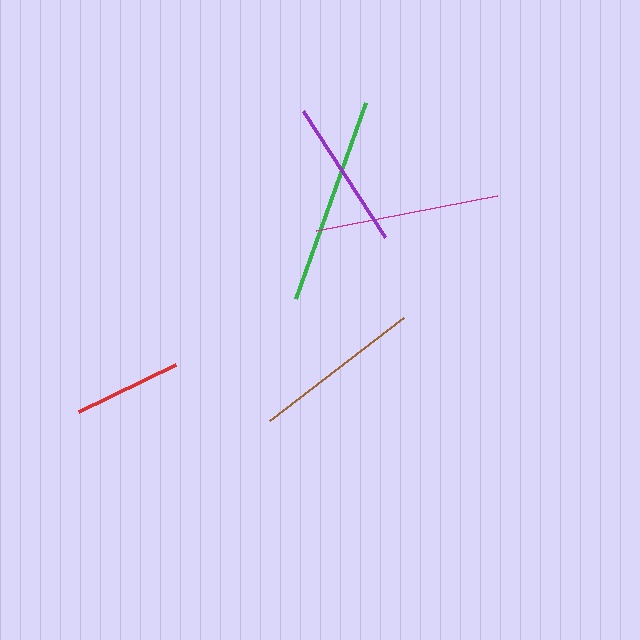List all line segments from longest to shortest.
From longest to shortest: green, magenta, brown, purple, red.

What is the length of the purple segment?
The purple segment is approximately 150 pixels long.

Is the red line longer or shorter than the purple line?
The purple line is longer than the red line.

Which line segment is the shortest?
The red line is the shortest at approximately 107 pixels.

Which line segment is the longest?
The green line is the longest at approximately 208 pixels.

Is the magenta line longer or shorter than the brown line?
The magenta line is longer than the brown line.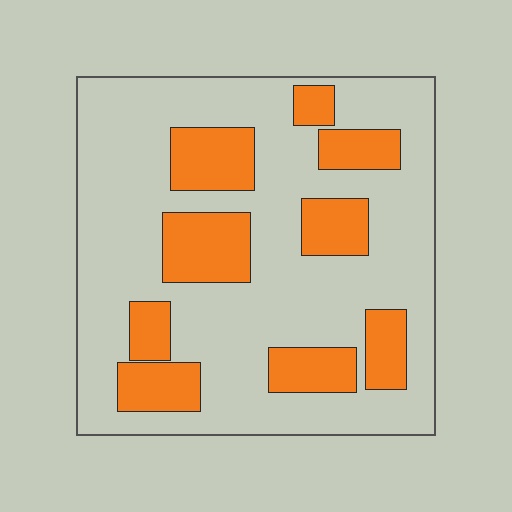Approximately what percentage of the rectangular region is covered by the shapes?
Approximately 25%.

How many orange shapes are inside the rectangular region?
9.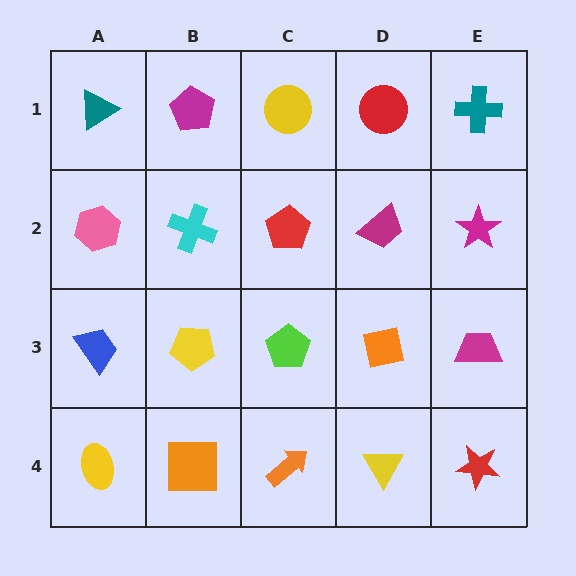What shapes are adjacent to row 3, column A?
A pink hexagon (row 2, column A), a yellow ellipse (row 4, column A), a yellow pentagon (row 3, column B).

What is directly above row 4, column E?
A magenta trapezoid.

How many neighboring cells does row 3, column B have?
4.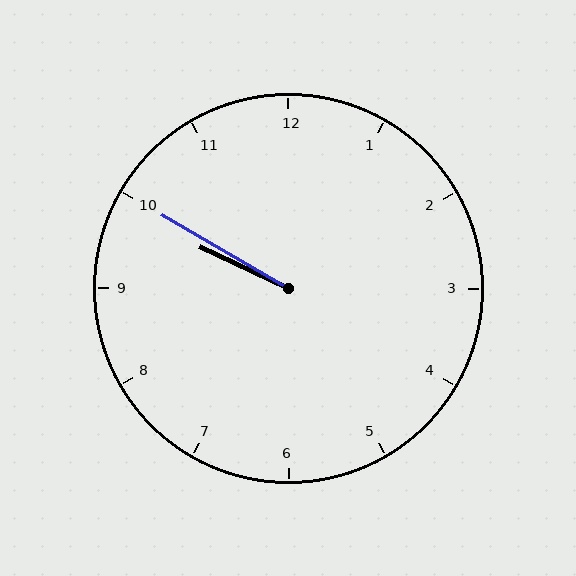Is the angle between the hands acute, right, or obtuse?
It is acute.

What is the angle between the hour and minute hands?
Approximately 5 degrees.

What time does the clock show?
9:50.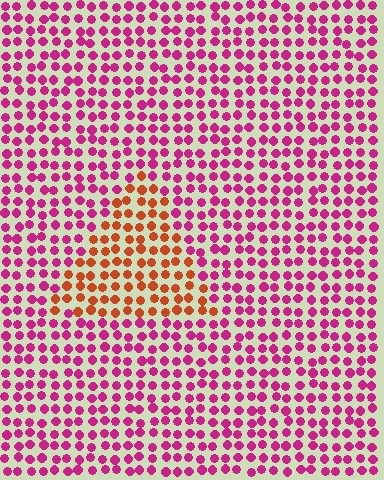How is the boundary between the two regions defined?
The boundary is defined purely by a slight shift in hue (about 51 degrees). Spacing, size, and orientation are identical on both sides.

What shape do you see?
I see a triangle.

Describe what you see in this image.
The image is filled with small magenta elements in a uniform arrangement. A triangle-shaped region is visible where the elements are tinted to a slightly different hue, forming a subtle color boundary.